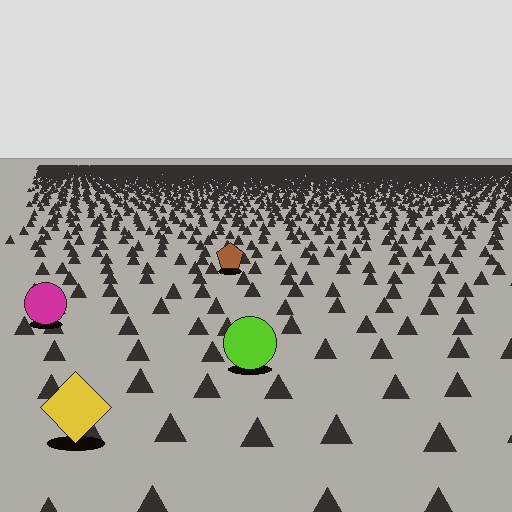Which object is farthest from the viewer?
The brown pentagon is farthest from the viewer. It appears smaller and the ground texture around it is denser.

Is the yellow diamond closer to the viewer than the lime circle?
Yes. The yellow diamond is closer — you can tell from the texture gradient: the ground texture is coarser near it.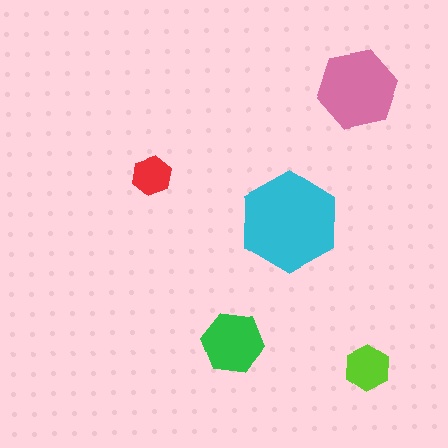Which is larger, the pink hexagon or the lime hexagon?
The pink one.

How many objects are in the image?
There are 5 objects in the image.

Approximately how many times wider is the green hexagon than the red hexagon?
About 1.5 times wider.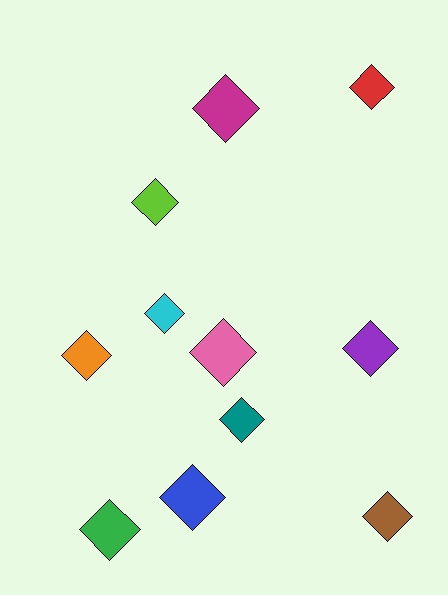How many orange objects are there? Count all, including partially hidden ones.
There is 1 orange object.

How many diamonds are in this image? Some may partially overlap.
There are 11 diamonds.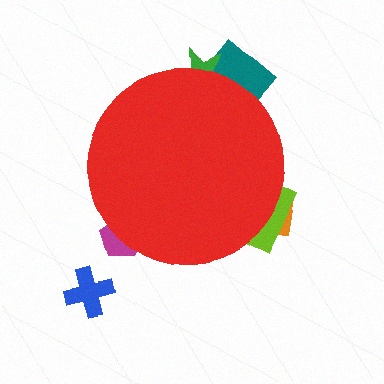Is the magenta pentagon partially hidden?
Yes, the magenta pentagon is partially hidden behind the red circle.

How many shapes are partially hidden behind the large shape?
5 shapes are partially hidden.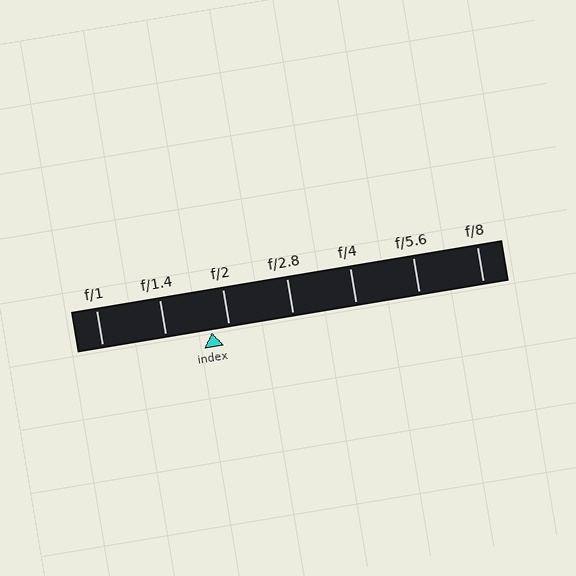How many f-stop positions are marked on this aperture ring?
There are 7 f-stop positions marked.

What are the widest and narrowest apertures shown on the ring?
The widest aperture shown is f/1 and the narrowest is f/8.